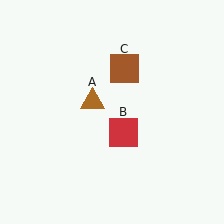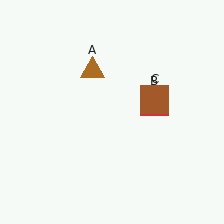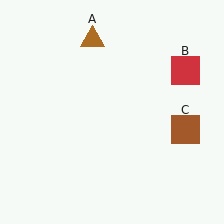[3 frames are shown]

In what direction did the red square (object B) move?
The red square (object B) moved up and to the right.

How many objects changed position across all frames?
3 objects changed position: brown triangle (object A), red square (object B), brown square (object C).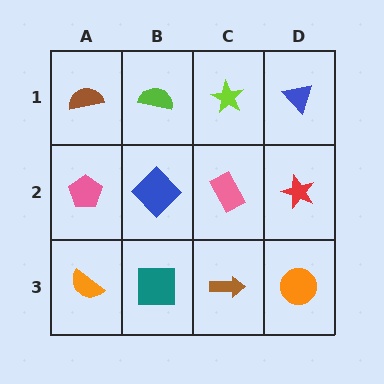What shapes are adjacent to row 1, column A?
A pink pentagon (row 2, column A), a lime semicircle (row 1, column B).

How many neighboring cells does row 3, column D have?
2.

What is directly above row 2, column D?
A blue triangle.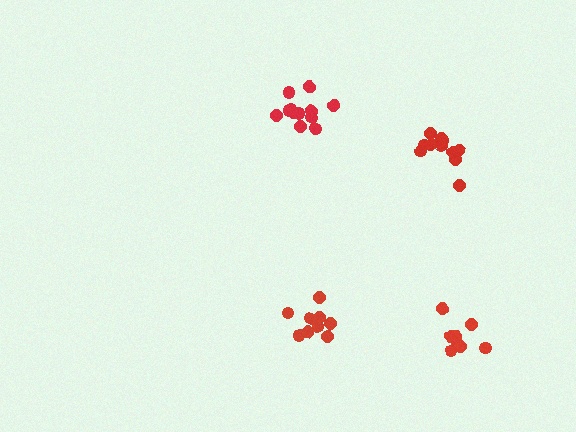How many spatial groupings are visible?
There are 4 spatial groupings.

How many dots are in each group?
Group 1: 12 dots, Group 2: 11 dots, Group 3: 8 dots, Group 4: 9 dots (40 total).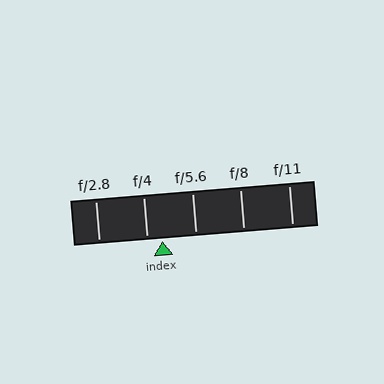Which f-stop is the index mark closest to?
The index mark is closest to f/4.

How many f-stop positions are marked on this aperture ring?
There are 5 f-stop positions marked.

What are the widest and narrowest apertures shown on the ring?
The widest aperture shown is f/2.8 and the narrowest is f/11.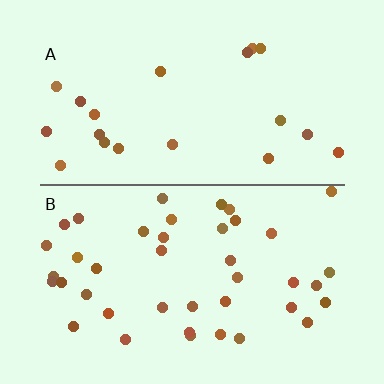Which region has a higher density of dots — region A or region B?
B (the bottom).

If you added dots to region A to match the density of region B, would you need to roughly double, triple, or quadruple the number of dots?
Approximately double.